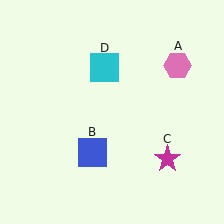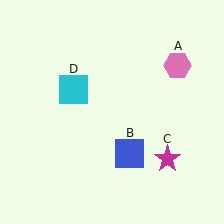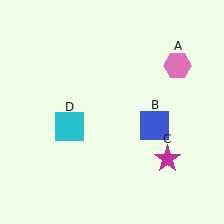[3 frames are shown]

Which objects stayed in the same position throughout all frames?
Pink hexagon (object A) and magenta star (object C) remained stationary.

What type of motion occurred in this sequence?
The blue square (object B), cyan square (object D) rotated counterclockwise around the center of the scene.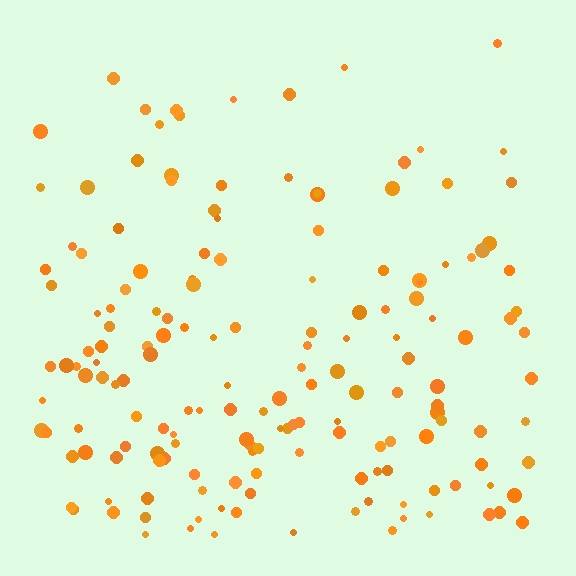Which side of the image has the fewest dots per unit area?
The top.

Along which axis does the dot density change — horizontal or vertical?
Vertical.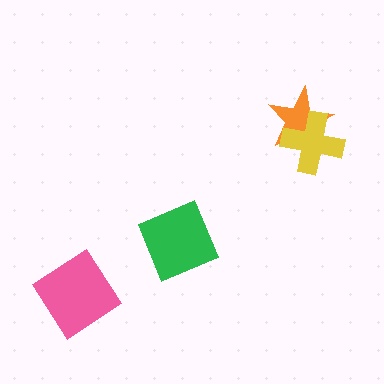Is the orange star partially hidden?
Yes, it is partially covered by another shape.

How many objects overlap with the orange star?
1 object overlaps with the orange star.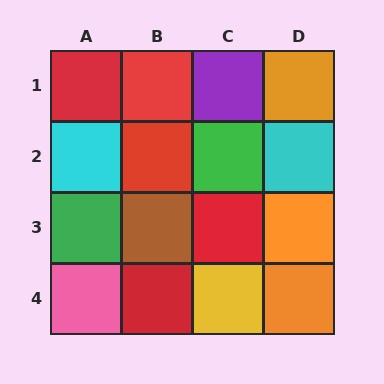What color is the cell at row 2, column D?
Cyan.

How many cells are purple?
1 cell is purple.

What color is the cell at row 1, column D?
Orange.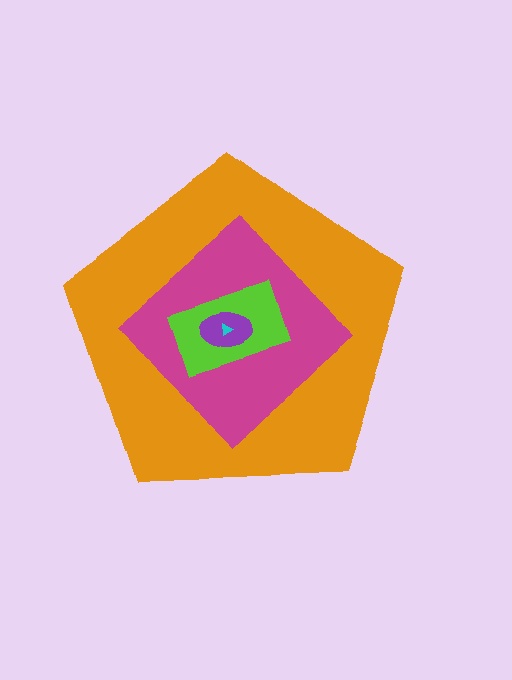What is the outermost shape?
The orange pentagon.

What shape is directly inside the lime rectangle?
The purple ellipse.